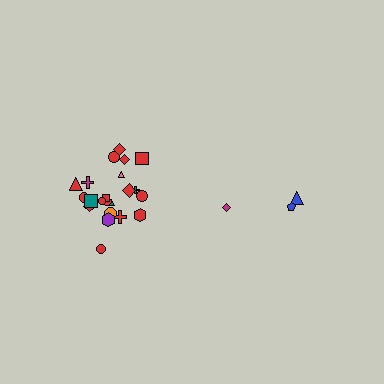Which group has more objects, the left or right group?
The left group.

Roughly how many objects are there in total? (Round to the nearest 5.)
Roughly 25 objects in total.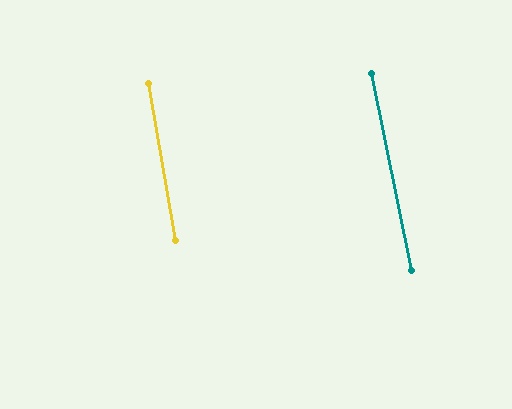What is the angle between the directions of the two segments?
Approximately 2 degrees.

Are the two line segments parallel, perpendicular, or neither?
Parallel — their directions differ by only 1.9°.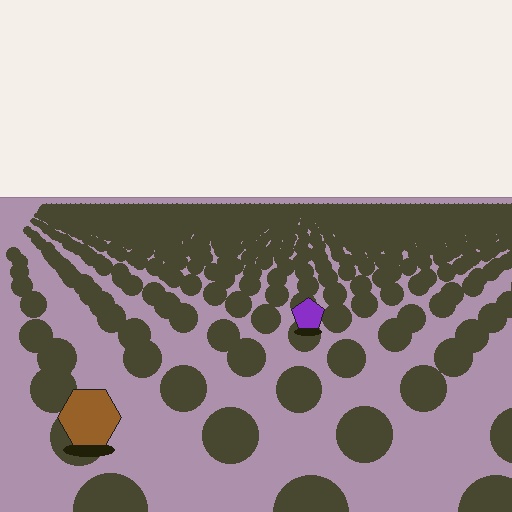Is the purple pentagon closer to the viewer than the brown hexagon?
No. The brown hexagon is closer — you can tell from the texture gradient: the ground texture is coarser near it.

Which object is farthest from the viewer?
The purple pentagon is farthest from the viewer. It appears smaller and the ground texture around it is denser.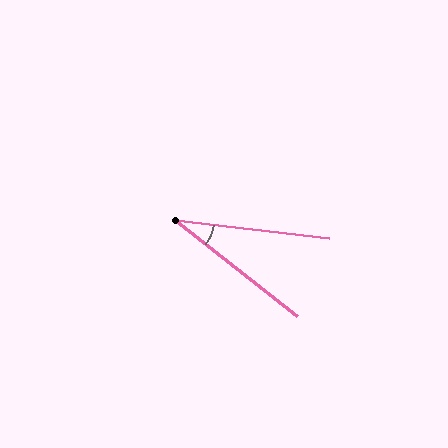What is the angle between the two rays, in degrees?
Approximately 31 degrees.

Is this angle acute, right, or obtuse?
It is acute.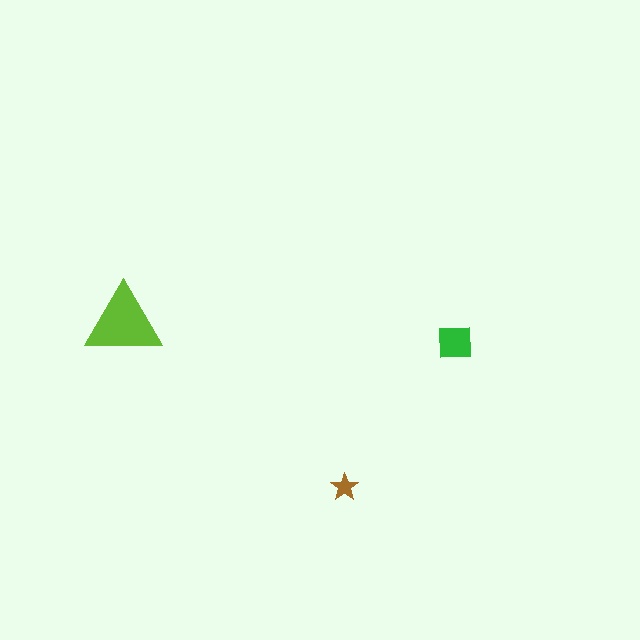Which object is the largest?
The lime triangle.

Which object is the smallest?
The brown star.